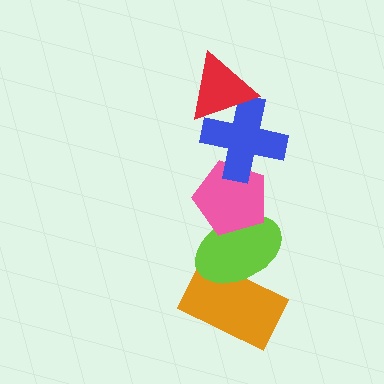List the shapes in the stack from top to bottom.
From top to bottom: the red triangle, the blue cross, the pink pentagon, the lime ellipse, the orange rectangle.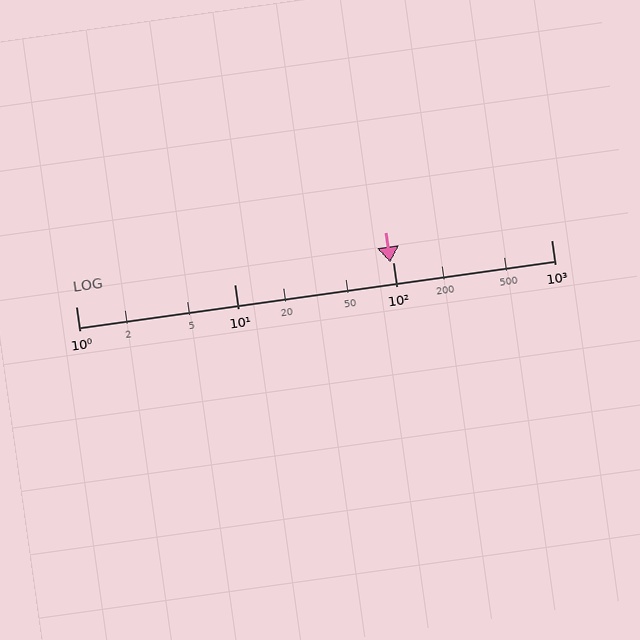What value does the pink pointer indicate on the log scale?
The pointer indicates approximately 97.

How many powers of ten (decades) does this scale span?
The scale spans 3 decades, from 1 to 1000.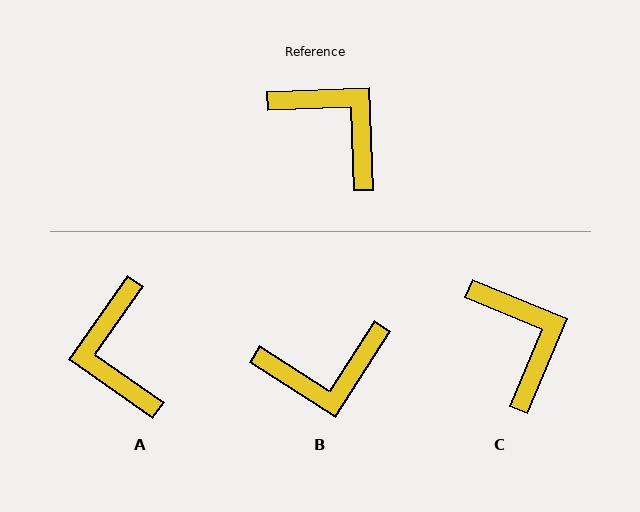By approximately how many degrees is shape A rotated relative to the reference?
Approximately 143 degrees counter-clockwise.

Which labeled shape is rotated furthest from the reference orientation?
A, about 143 degrees away.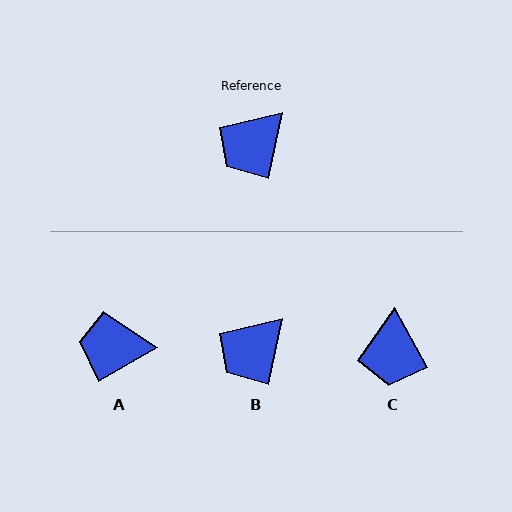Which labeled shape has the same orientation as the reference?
B.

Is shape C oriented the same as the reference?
No, it is off by about 41 degrees.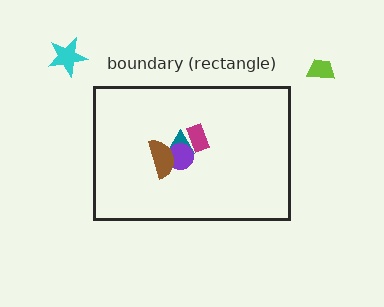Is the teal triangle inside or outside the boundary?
Inside.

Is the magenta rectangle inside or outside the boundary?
Inside.